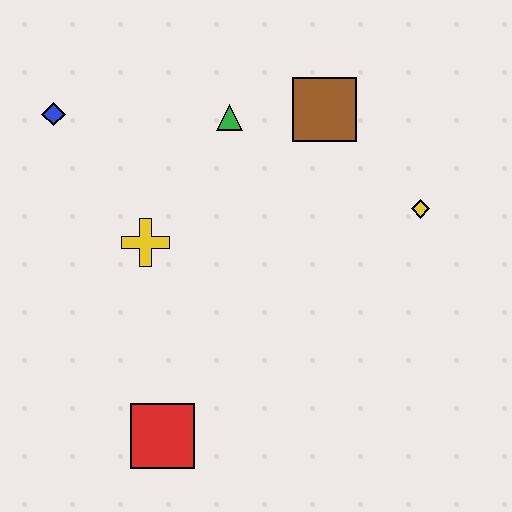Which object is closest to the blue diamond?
The yellow cross is closest to the blue diamond.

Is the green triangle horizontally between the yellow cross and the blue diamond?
No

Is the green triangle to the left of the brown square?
Yes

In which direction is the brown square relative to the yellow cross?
The brown square is to the right of the yellow cross.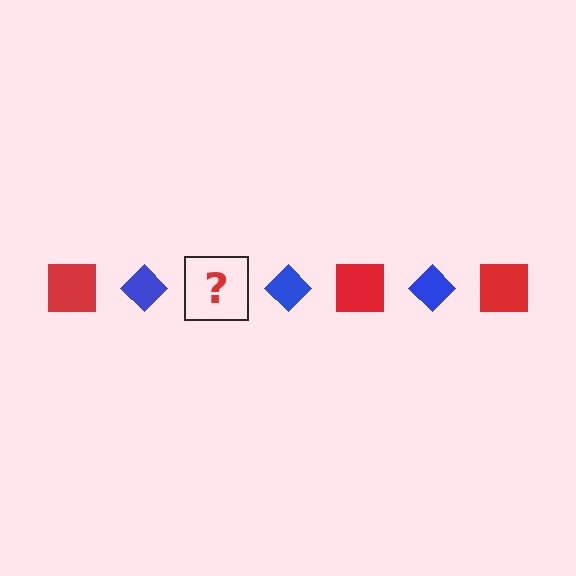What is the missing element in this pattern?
The missing element is a red square.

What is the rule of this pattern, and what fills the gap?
The rule is that the pattern alternates between red square and blue diamond. The gap should be filled with a red square.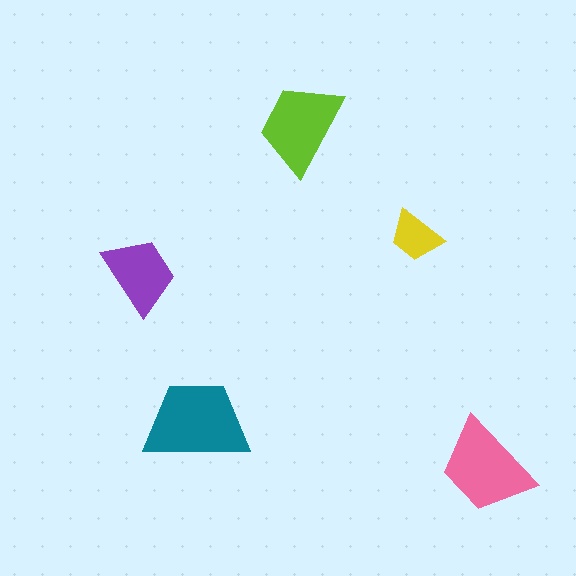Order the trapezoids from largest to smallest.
the teal one, the pink one, the lime one, the purple one, the yellow one.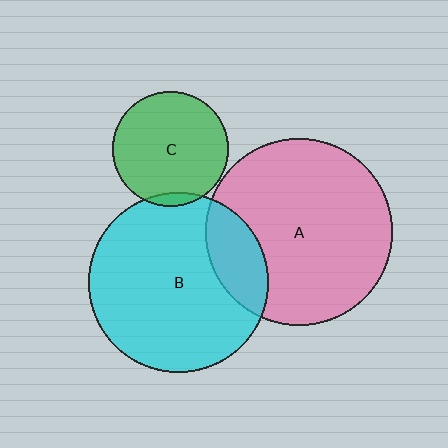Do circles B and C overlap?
Yes.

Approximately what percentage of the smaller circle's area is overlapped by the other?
Approximately 5%.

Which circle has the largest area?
Circle A (pink).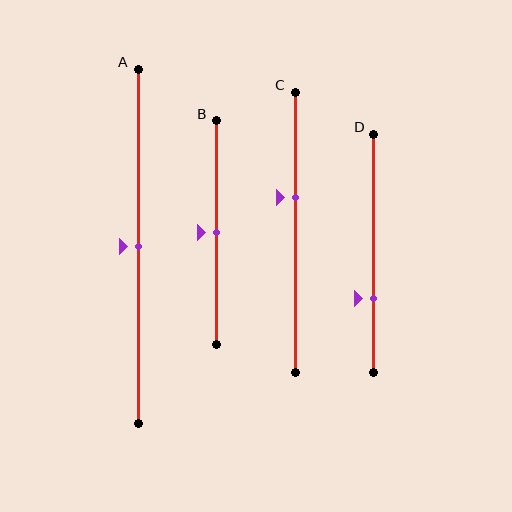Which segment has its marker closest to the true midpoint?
Segment A has its marker closest to the true midpoint.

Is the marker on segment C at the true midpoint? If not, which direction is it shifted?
No, the marker on segment C is shifted upward by about 12% of the segment length.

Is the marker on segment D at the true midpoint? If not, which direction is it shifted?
No, the marker on segment D is shifted downward by about 19% of the segment length.